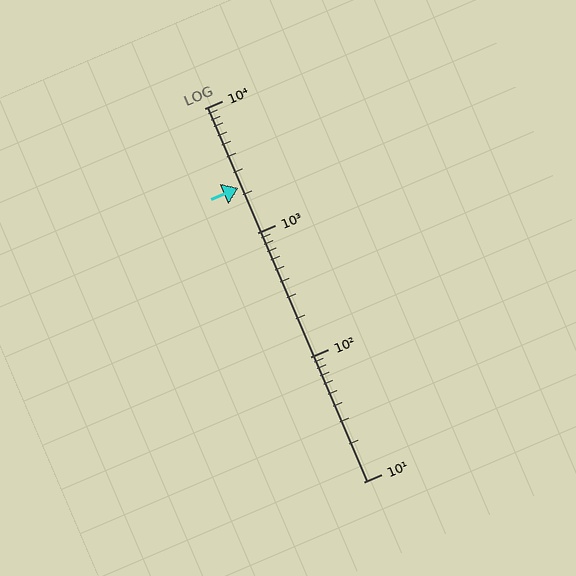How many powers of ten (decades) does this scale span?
The scale spans 3 decades, from 10 to 10000.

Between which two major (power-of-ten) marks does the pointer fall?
The pointer is between 1000 and 10000.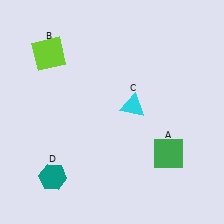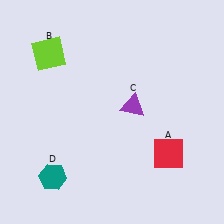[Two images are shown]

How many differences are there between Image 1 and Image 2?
There are 2 differences between the two images.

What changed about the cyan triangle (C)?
In Image 1, C is cyan. In Image 2, it changed to purple.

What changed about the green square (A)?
In Image 1, A is green. In Image 2, it changed to red.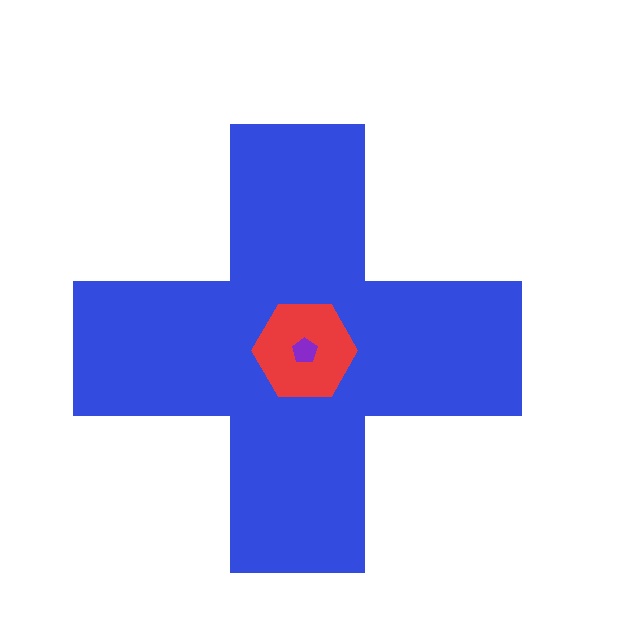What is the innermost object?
The purple pentagon.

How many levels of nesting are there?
3.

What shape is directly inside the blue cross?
The red hexagon.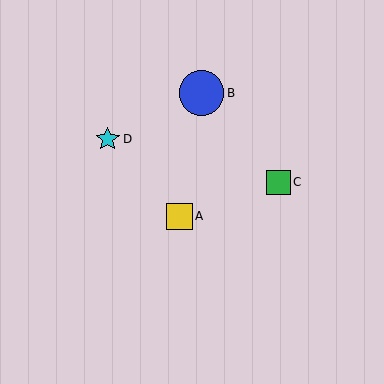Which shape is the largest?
The blue circle (labeled B) is the largest.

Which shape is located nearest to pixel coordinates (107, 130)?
The cyan star (labeled D) at (108, 139) is nearest to that location.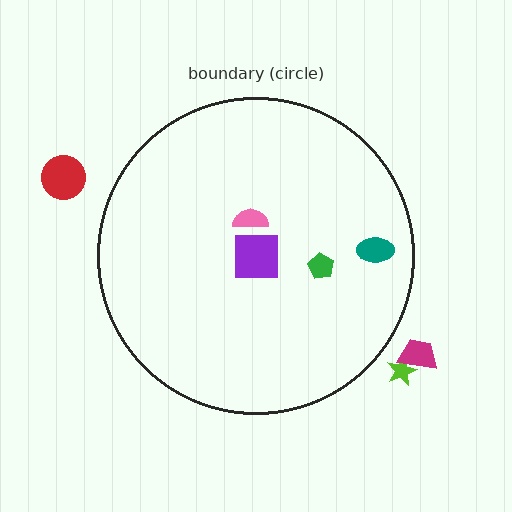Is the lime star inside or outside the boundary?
Outside.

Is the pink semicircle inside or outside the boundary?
Inside.